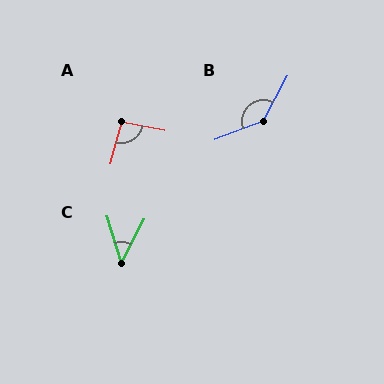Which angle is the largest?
B, at approximately 139 degrees.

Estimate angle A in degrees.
Approximately 94 degrees.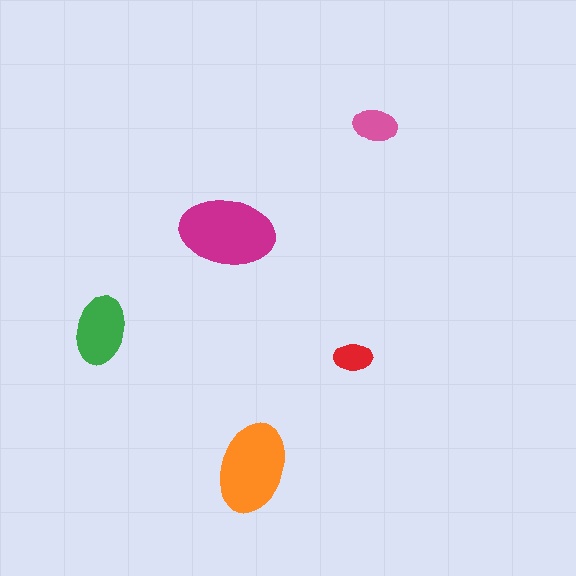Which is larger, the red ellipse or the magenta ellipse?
The magenta one.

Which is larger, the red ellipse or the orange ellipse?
The orange one.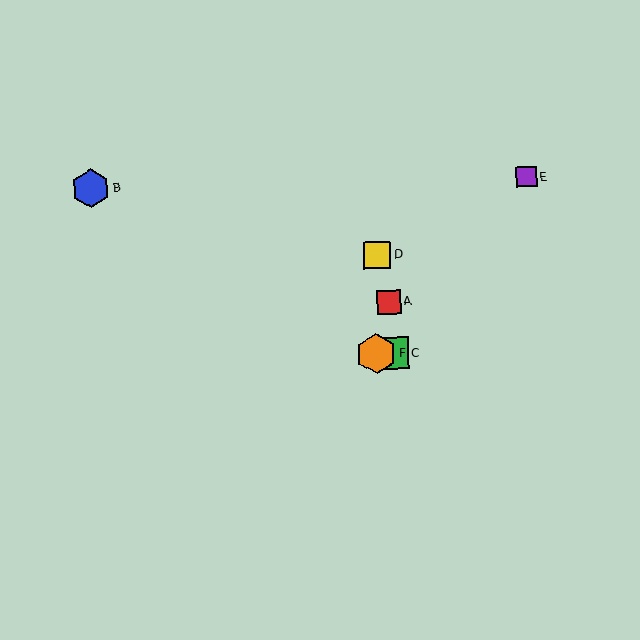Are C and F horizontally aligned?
Yes, both are at y≈353.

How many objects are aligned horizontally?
2 objects (C, F) are aligned horizontally.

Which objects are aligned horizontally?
Objects C, F are aligned horizontally.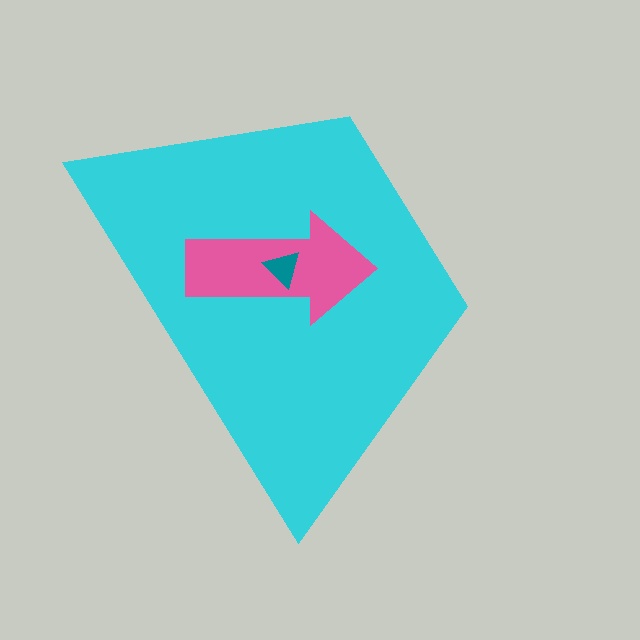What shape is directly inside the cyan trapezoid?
The pink arrow.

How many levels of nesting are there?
3.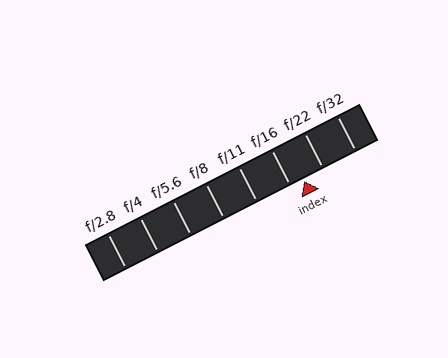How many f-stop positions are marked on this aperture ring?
There are 8 f-stop positions marked.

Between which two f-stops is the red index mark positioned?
The index mark is between f/16 and f/22.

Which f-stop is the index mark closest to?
The index mark is closest to f/16.